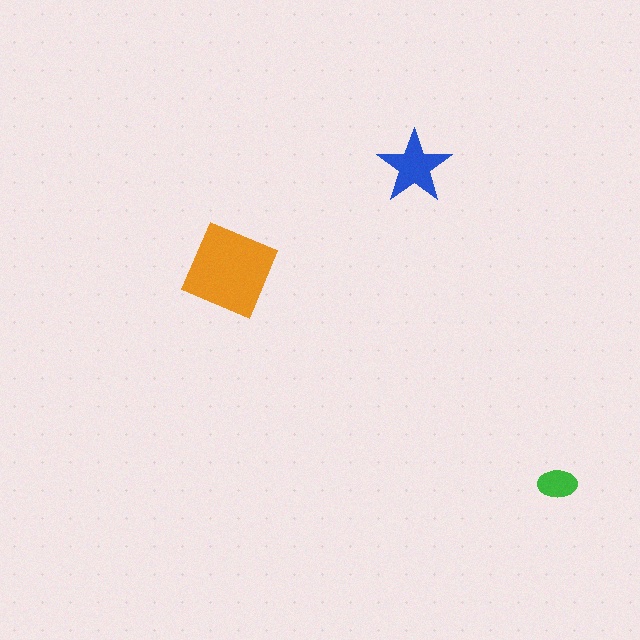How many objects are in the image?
There are 3 objects in the image.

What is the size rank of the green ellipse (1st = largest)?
3rd.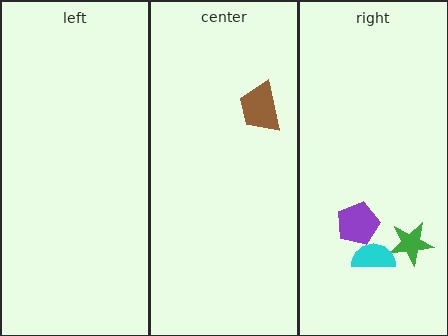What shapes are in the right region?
The green star, the cyan semicircle, the purple pentagon.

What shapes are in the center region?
The brown trapezoid.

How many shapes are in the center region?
1.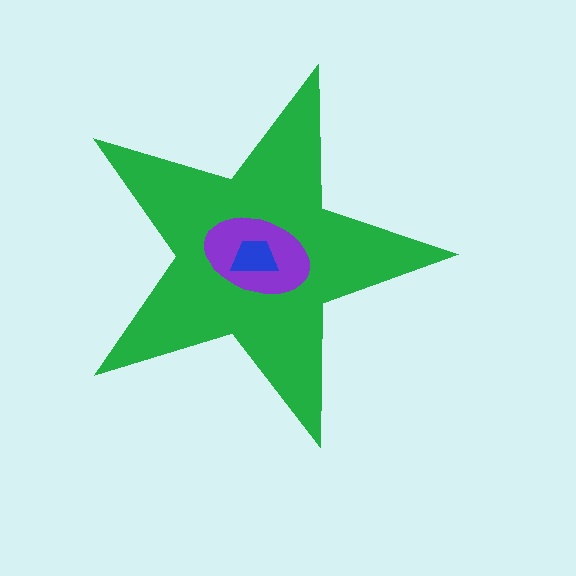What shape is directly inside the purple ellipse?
The blue trapezoid.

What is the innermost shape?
The blue trapezoid.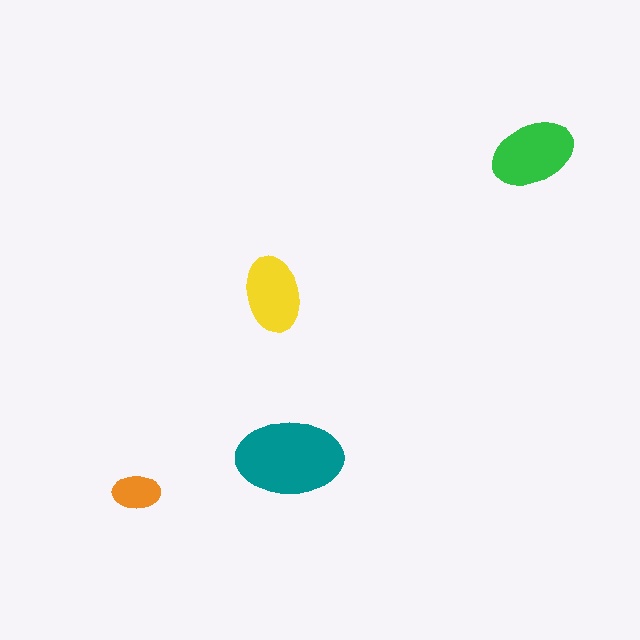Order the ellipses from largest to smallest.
the teal one, the green one, the yellow one, the orange one.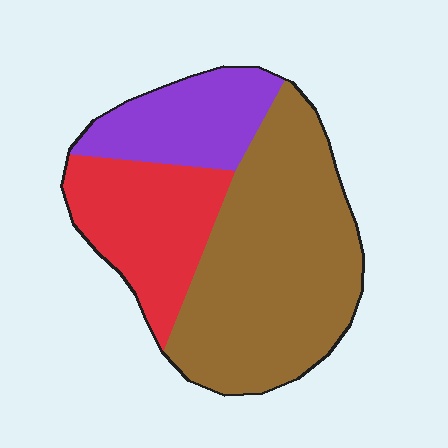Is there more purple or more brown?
Brown.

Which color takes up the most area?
Brown, at roughly 55%.